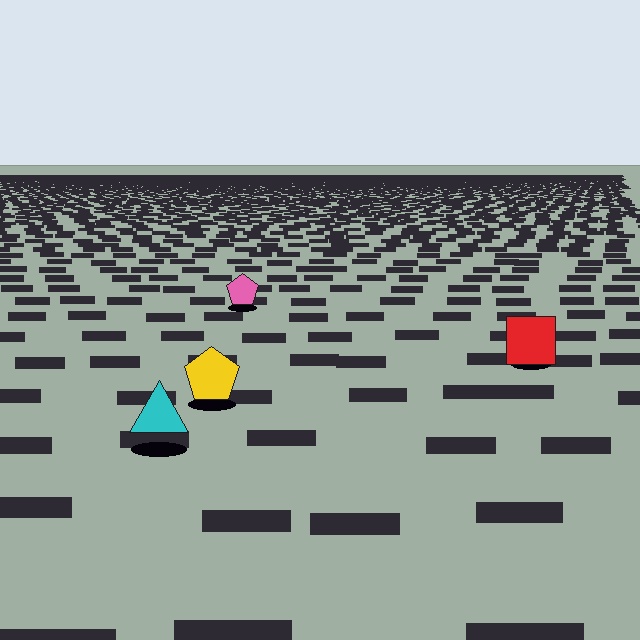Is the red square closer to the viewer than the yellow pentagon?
No. The yellow pentagon is closer — you can tell from the texture gradient: the ground texture is coarser near it.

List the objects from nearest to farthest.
From nearest to farthest: the cyan triangle, the yellow pentagon, the red square, the pink pentagon.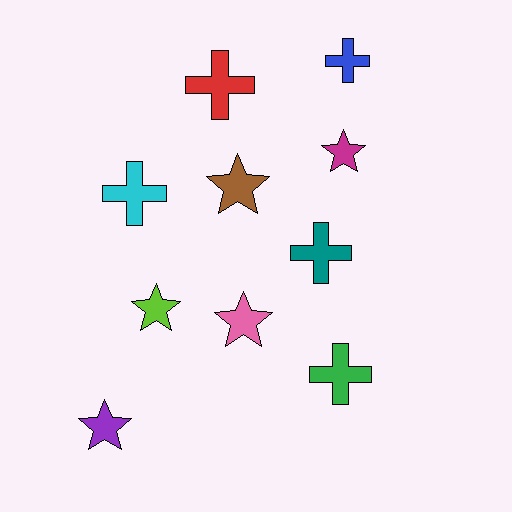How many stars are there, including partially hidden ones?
There are 5 stars.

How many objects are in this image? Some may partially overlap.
There are 10 objects.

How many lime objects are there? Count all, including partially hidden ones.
There is 1 lime object.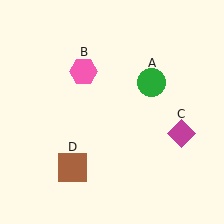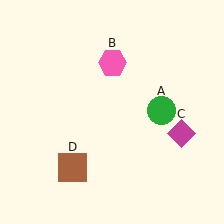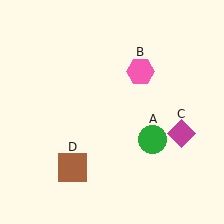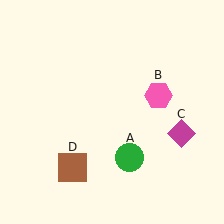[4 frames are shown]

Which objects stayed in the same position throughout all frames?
Magenta diamond (object C) and brown square (object D) remained stationary.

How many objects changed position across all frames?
2 objects changed position: green circle (object A), pink hexagon (object B).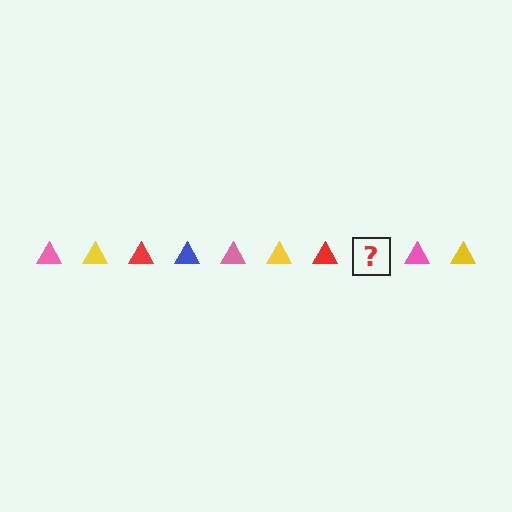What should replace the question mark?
The question mark should be replaced with a blue triangle.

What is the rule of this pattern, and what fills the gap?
The rule is that the pattern cycles through pink, yellow, red, blue triangles. The gap should be filled with a blue triangle.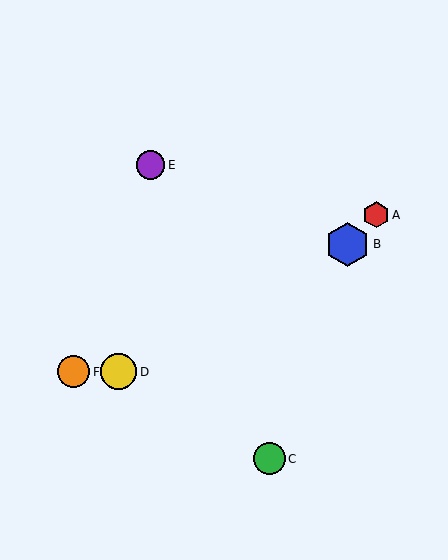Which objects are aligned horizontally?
Objects D, F are aligned horizontally.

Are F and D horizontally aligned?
Yes, both are at y≈372.